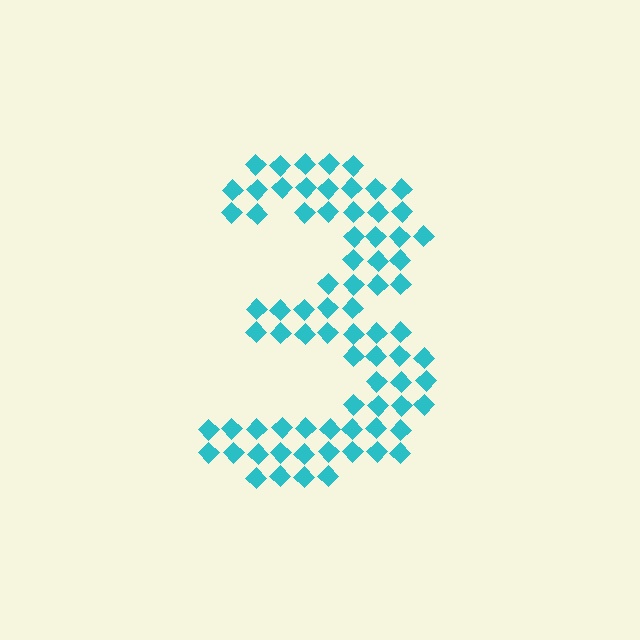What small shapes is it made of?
It is made of small diamonds.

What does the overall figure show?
The overall figure shows the digit 3.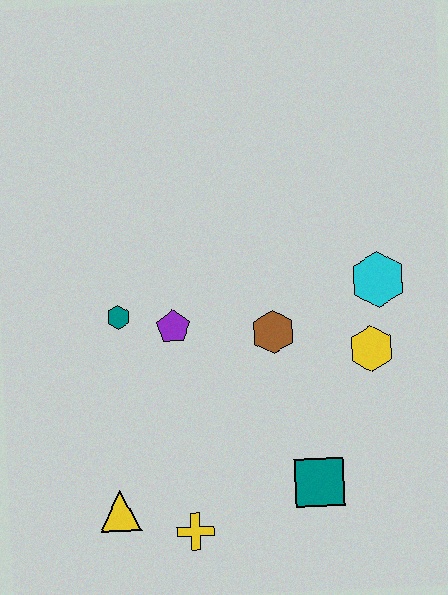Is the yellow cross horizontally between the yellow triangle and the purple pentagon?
No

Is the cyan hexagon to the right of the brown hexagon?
Yes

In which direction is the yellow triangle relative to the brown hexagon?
The yellow triangle is below the brown hexagon.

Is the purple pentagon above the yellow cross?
Yes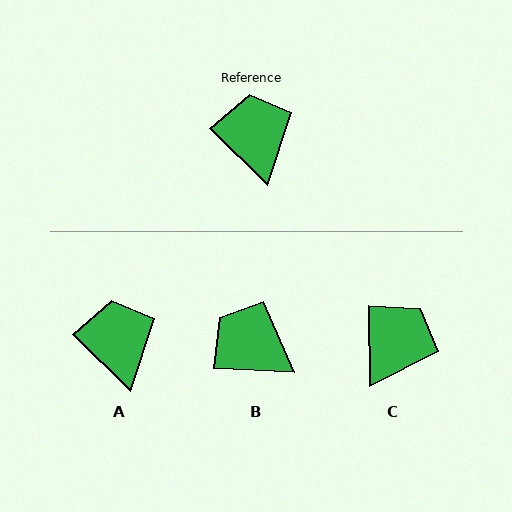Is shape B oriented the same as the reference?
No, it is off by about 42 degrees.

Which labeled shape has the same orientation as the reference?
A.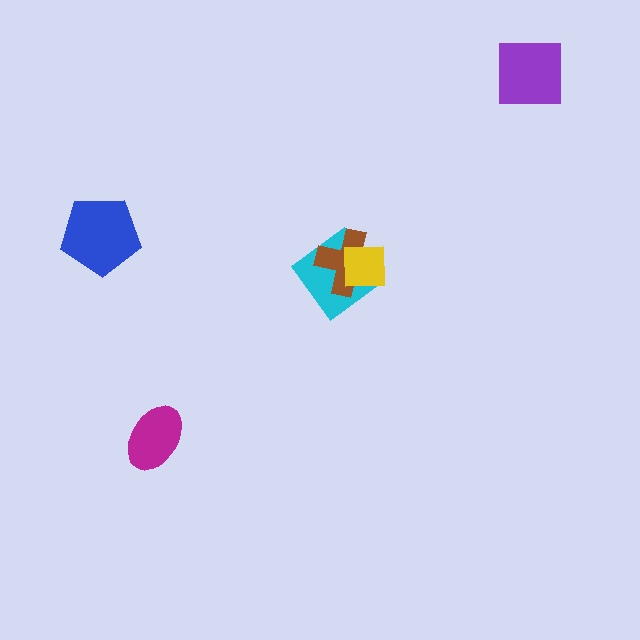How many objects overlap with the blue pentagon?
0 objects overlap with the blue pentagon.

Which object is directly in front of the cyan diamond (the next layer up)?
The brown cross is directly in front of the cyan diamond.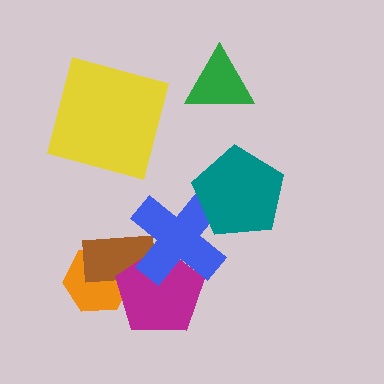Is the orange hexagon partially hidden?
Yes, it is partially covered by another shape.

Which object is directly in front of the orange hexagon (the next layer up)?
The brown rectangle is directly in front of the orange hexagon.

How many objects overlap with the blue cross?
3 objects overlap with the blue cross.